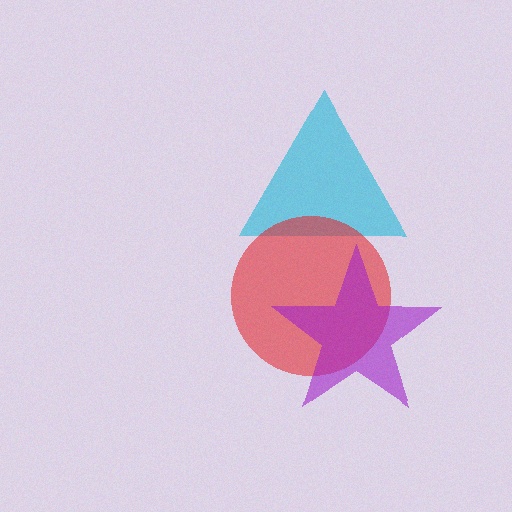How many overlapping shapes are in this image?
There are 3 overlapping shapes in the image.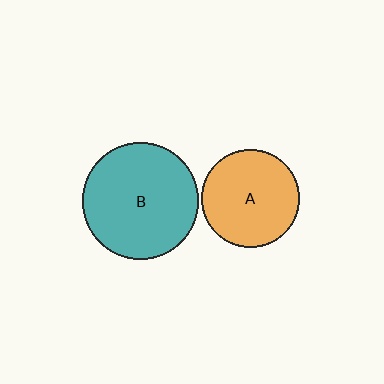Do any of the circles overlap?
No, none of the circles overlap.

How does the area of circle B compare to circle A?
Approximately 1.4 times.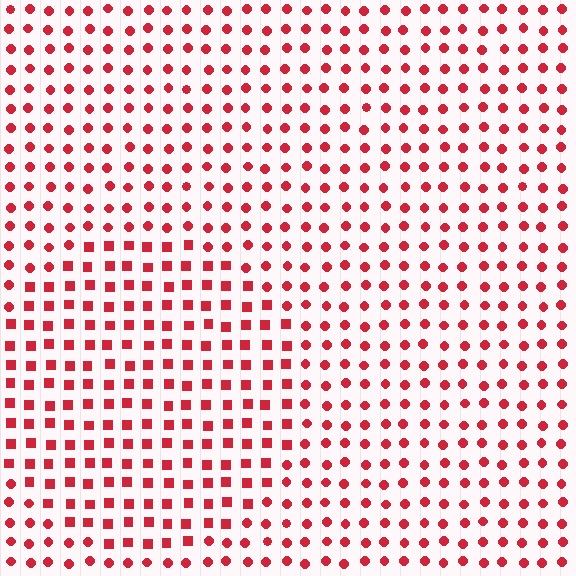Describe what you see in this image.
The image is filled with small red elements arranged in a uniform grid. A circle-shaped region contains squares, while the surrounding area contains circles. The boundary is defined purely by the change in element shape.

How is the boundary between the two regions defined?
The boundary is defined by a change in element shape: squares inside vs. circles outside. All elements share the same color and spacing.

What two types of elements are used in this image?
The image uses squares inside the circle region and circles outside it.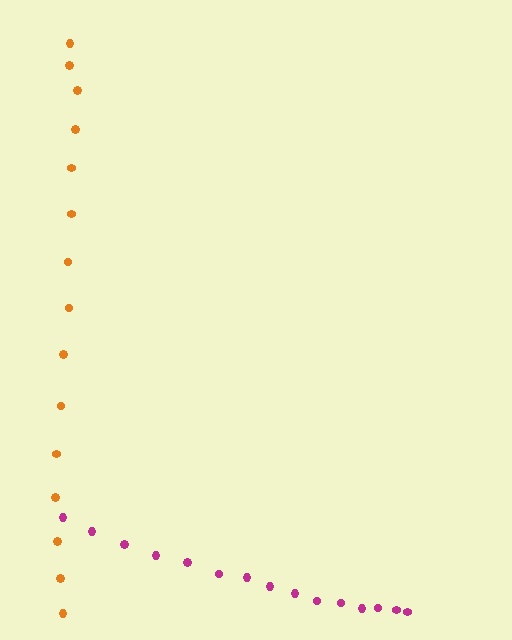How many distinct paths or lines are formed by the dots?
There are 2 distinct paths.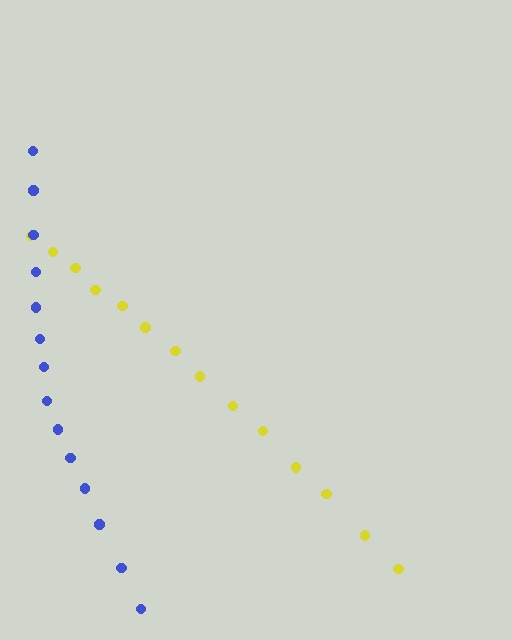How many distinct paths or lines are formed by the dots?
There are 2 distinct paths.